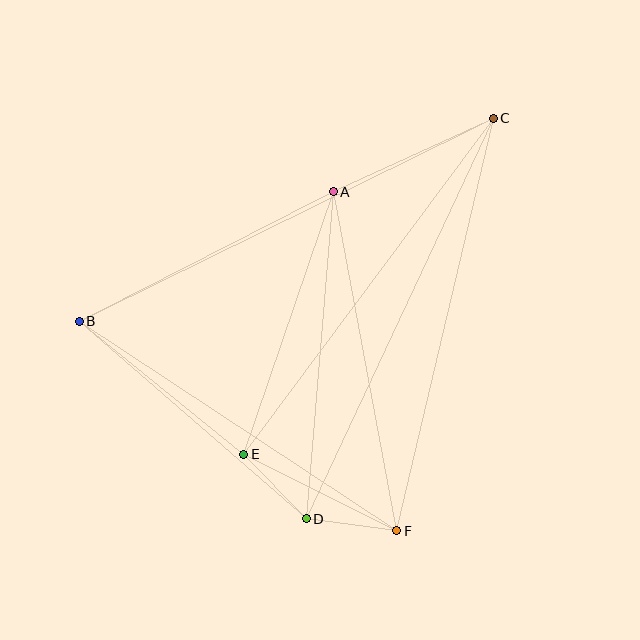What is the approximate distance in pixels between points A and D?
The distance between A and D is approximately 328 pixels.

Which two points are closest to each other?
Points D and E are closest to each other.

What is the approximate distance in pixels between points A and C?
The distance between A and C is approximately 176 pixels.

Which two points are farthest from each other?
Points B and C are farthest from each other.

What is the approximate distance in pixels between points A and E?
The distance between A and E is approximately 278 pixels.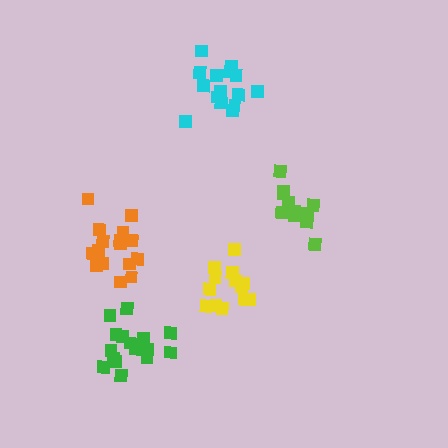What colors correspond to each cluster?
The clusters are colored: cyan, green, yellow, lime, orange.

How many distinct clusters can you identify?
There are 5 distinct clusters.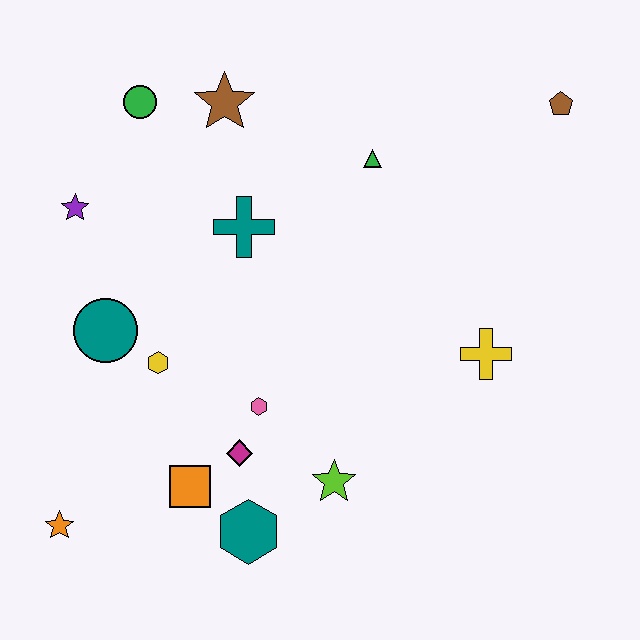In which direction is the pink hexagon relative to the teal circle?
The pink hexagon is to the right of the teal circle.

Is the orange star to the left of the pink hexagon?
Yes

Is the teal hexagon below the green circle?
Yes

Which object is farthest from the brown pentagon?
The orange star is farthest from the brown pentagon.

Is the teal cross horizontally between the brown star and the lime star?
Yes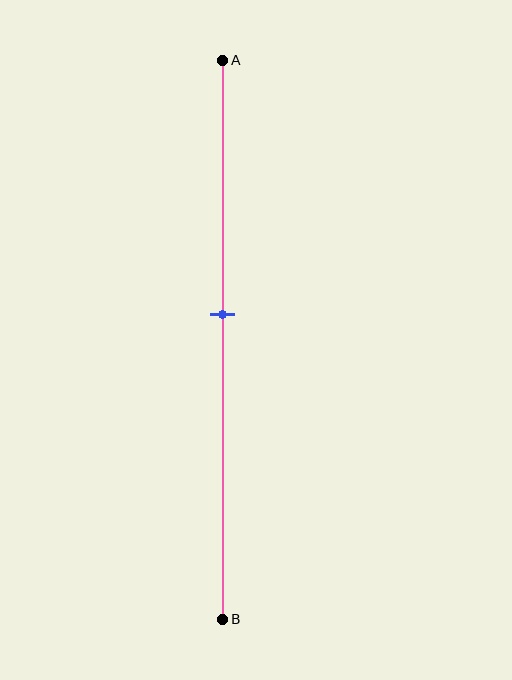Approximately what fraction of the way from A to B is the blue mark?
The blue mark is approximately 45% of the way from A to B.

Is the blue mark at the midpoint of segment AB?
No, the mark is at about 45% from A, not at the 50% midpoint.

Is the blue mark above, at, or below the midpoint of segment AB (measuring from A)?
The blue mark is above the midpoint of segment AB.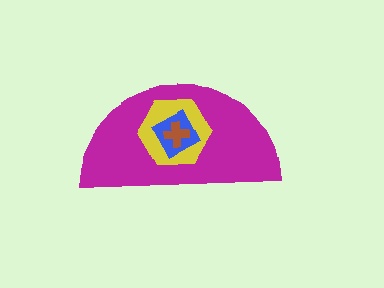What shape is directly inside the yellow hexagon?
The blue square.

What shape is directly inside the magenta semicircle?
The yellow hexagon.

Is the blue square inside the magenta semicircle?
Yes.